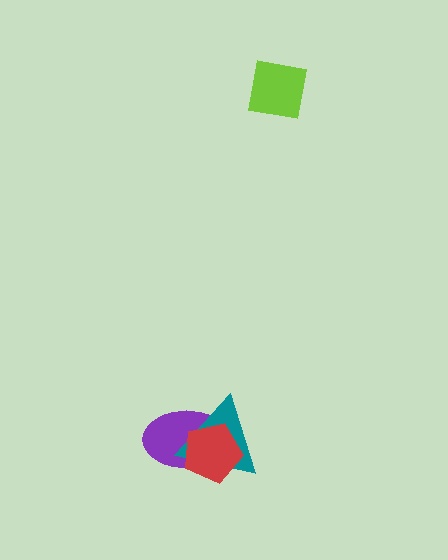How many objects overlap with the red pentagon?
2 objects overlap with the red pentagon.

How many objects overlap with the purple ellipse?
2 objects overlap with the purple ellipse.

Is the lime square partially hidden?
No, no other shape covers it.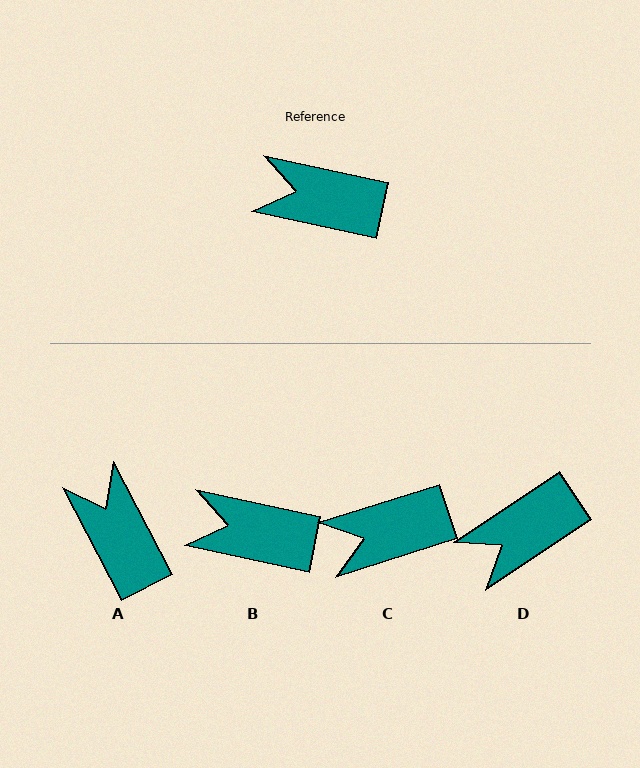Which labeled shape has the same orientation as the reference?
B.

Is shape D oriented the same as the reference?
No, it is off by about 46 degrees.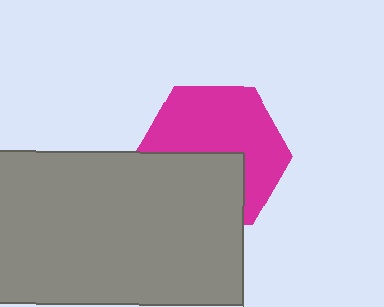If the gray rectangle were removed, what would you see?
You would see the complete magenta hexagon.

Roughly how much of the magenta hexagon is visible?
About half of it is visible (roughly 59%).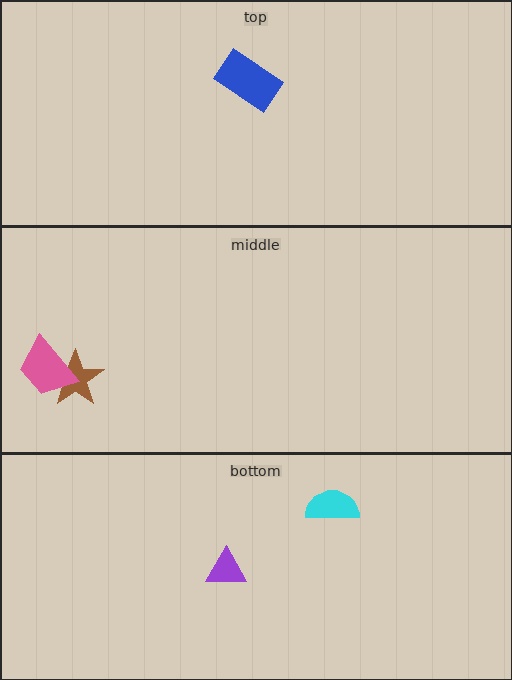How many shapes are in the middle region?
2.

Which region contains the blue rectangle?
The top region.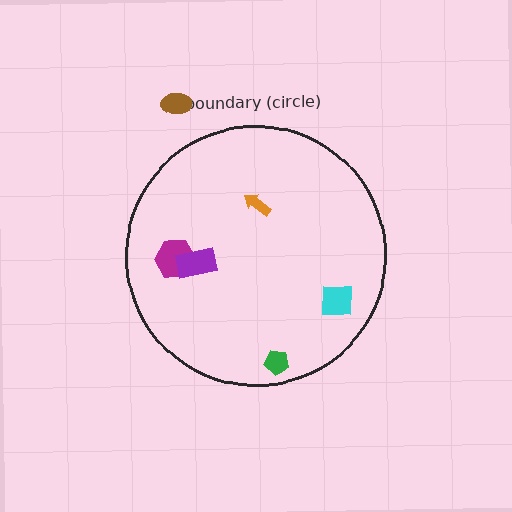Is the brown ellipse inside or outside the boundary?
Outside.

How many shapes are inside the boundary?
5 inside, 1 outside.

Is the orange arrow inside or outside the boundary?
Inside.